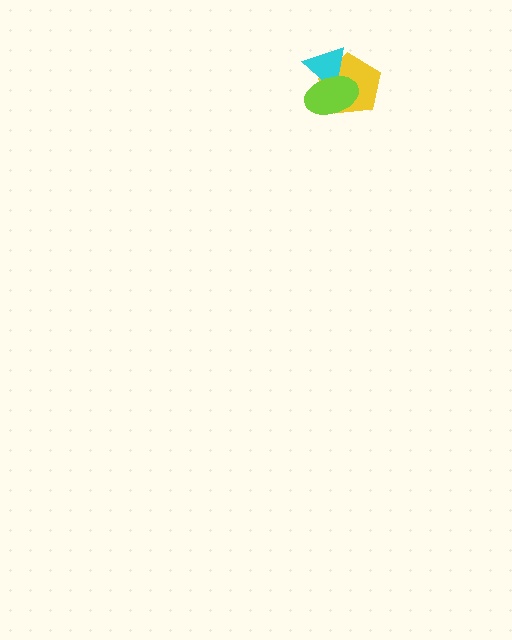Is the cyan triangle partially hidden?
Yes, it is partially covered by another shape.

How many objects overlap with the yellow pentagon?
2 objects overlap with the yellow pentagon.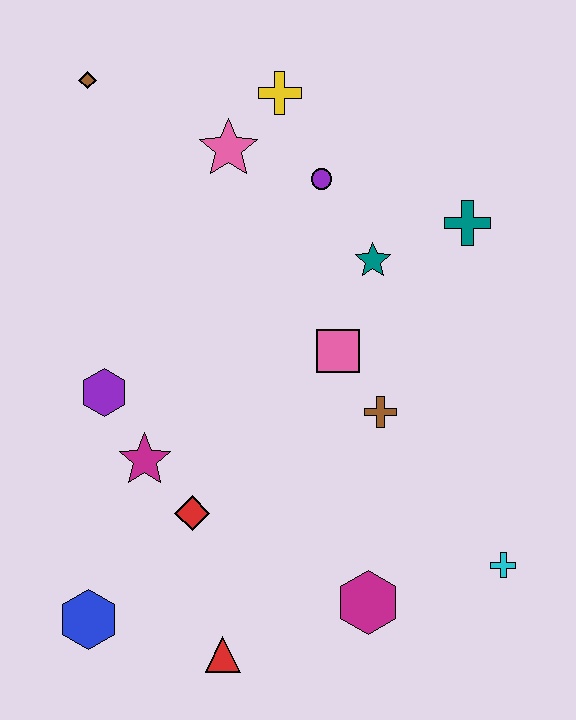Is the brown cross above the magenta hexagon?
Yes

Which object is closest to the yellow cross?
The pink star is closest to the yellow cross.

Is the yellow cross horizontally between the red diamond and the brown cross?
Yes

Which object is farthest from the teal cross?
The blue hexagon is farthest from the teal cross.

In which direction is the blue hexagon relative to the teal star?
The blue hexagon is below the teal star.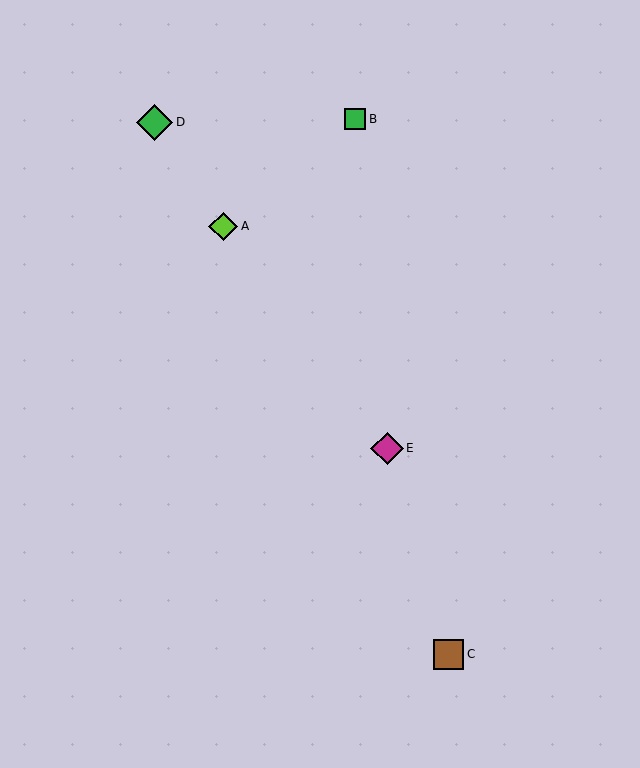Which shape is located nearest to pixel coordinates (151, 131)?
The green diamond (labeled D) at (154, 122) is nearest to that location.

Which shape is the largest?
The green diamond (labeled D) is the largest.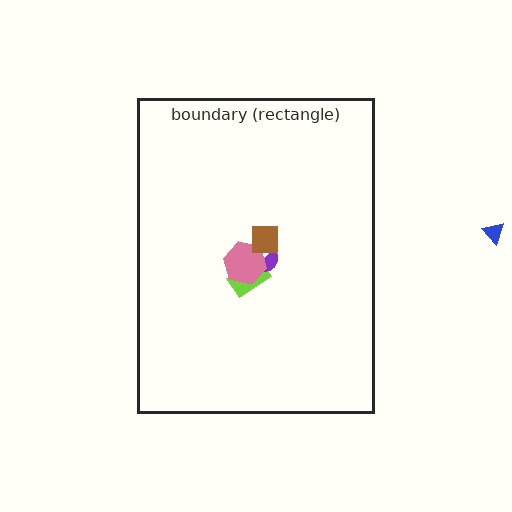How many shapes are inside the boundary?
4 inside, 1 outside.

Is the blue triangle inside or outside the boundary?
Outside.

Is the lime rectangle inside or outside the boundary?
Inside.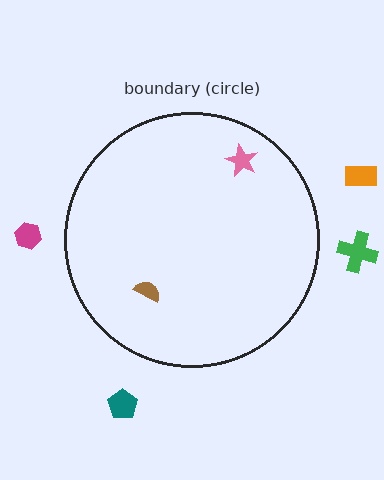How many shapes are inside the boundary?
2 inside, 4 outside.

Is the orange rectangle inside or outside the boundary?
Outside.